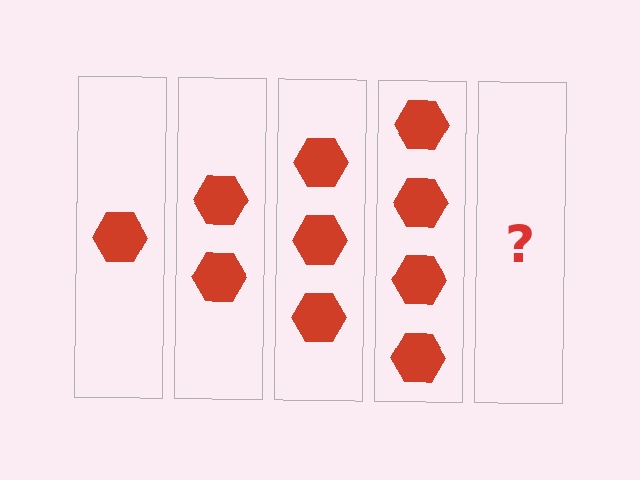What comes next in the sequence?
The next element should be 5 hexagons.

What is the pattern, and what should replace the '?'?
The pattern is that each step adds one more hexagon. The '?' should be 5 hexagons.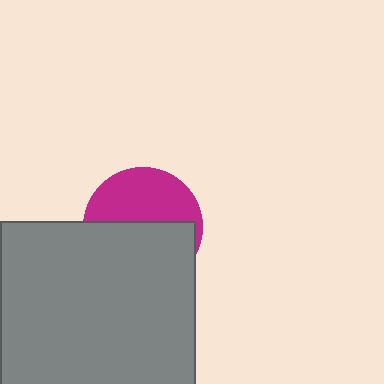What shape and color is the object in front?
The object in front is a gray square.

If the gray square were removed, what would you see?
You would see the complete magenta circle.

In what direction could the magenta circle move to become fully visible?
The magenta circle could move up. That would shift it out from behind the gray square entirely.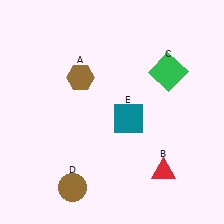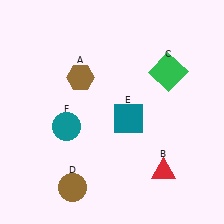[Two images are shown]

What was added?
A teal circle (F) was added in Image 2.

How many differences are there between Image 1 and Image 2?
There is 1 difference between the two images.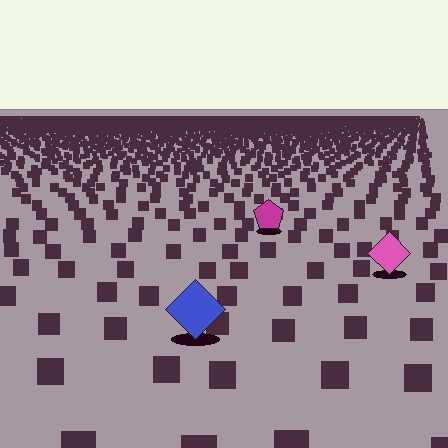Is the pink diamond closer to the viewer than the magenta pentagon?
Yes. The pink diamond is closer — you can tell from the texture gradient: the ground texture is coarser near it.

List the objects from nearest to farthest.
From nearest to farthest: the blue diamond, the pink diamond, the magenta pentagon.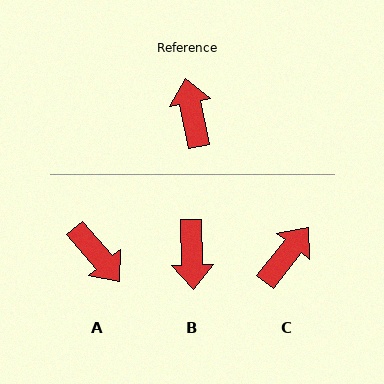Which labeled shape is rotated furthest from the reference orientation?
B, about 171 degrees away.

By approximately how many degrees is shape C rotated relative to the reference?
Approximately 50 degrees clockwise.